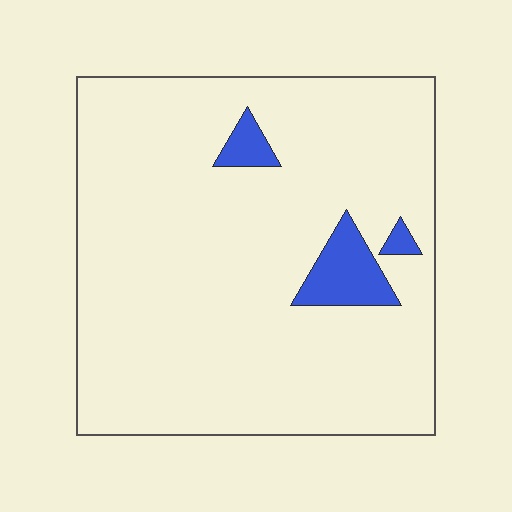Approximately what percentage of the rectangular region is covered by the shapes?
Approximately 5%.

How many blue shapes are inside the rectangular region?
3.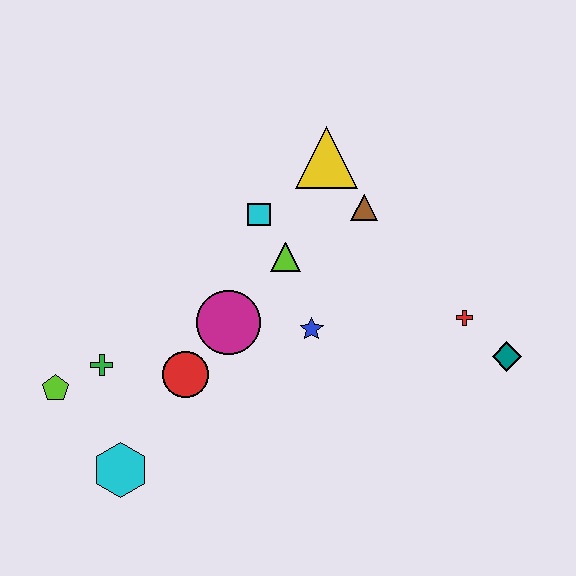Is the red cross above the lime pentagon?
Yes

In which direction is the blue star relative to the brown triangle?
The blue star is below the brown triangle.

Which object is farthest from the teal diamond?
The lime pentagon is farthest from the teal diamond.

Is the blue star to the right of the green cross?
Yes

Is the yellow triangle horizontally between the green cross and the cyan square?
No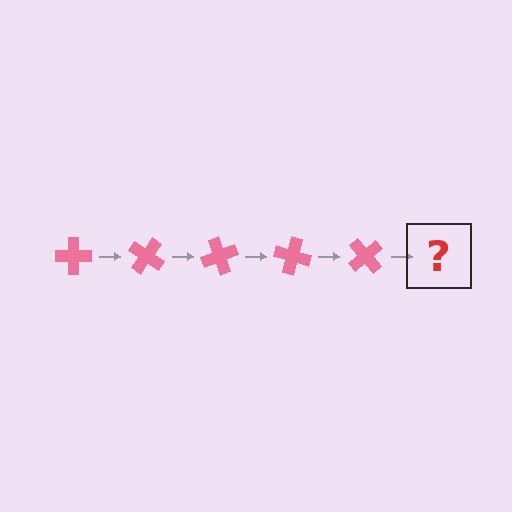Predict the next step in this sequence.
The next step is a pink cross rotated 175 degrees.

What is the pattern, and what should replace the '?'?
The pattern is that the cross rotates 35 degrees each step. The '?' should be a pink cross rotated 175 degrees.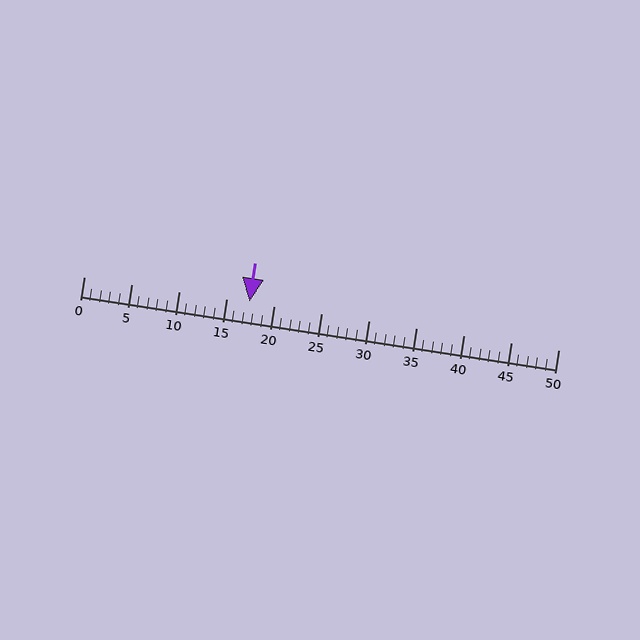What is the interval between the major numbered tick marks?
The major tick marks are spaced 5 units apart.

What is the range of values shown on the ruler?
The ruler shows values from 0 to 50.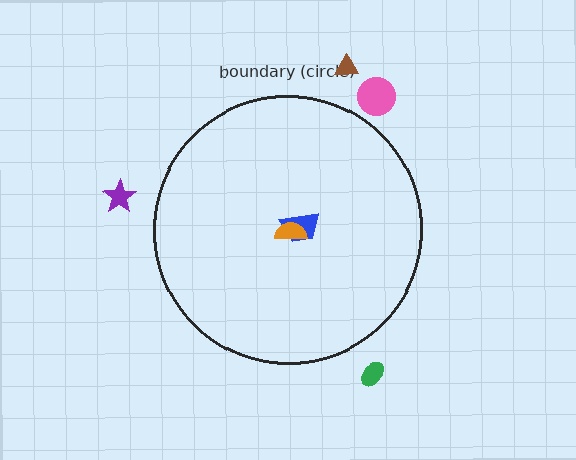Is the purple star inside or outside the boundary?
Outside.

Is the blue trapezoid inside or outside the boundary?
Inside.